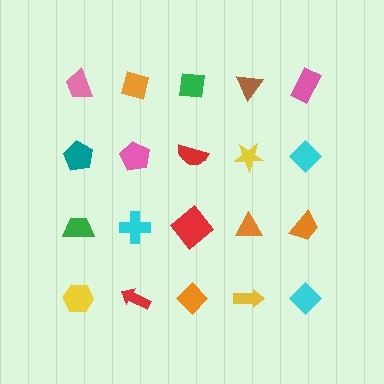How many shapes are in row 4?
5 shapes.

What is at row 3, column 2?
A cyan cross.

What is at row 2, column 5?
A cyan diamond.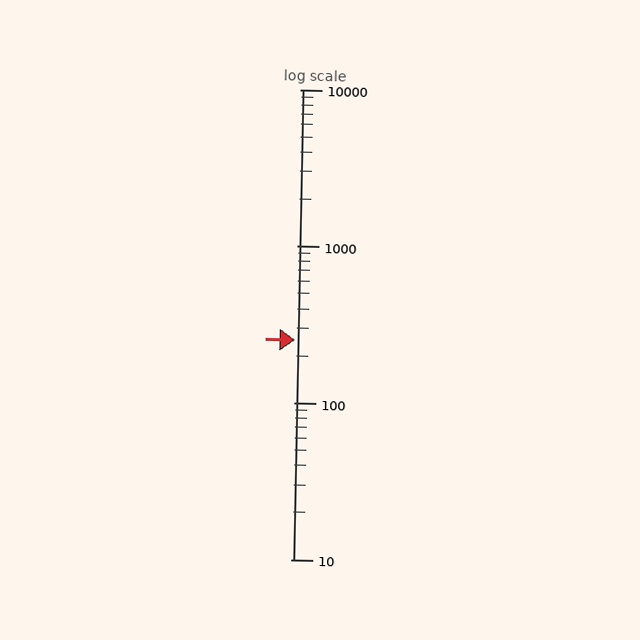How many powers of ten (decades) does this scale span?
The scale spans 3 decades, from 10 to 10000.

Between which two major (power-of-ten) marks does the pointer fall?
The pointer is between 100 and 1000.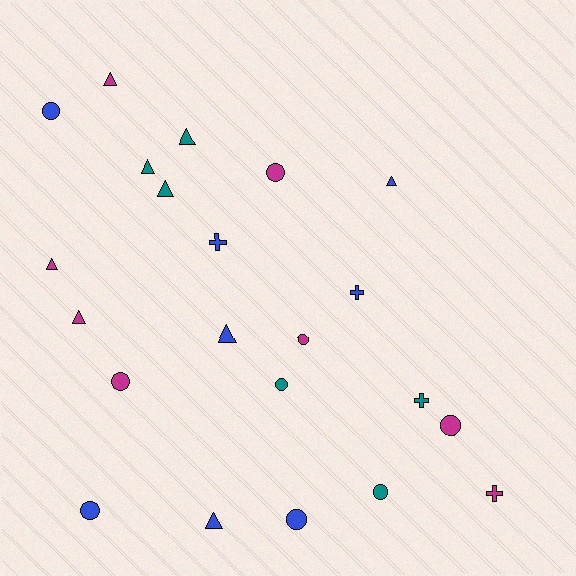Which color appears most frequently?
Blue, with 8 objects.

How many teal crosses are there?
There is 1 teal cross.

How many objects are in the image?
There are 22 objects.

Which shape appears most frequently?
Circle, with 9 objects.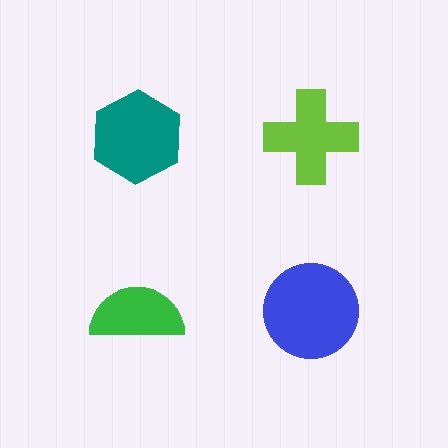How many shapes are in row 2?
2 shapes.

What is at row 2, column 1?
A green semicircle.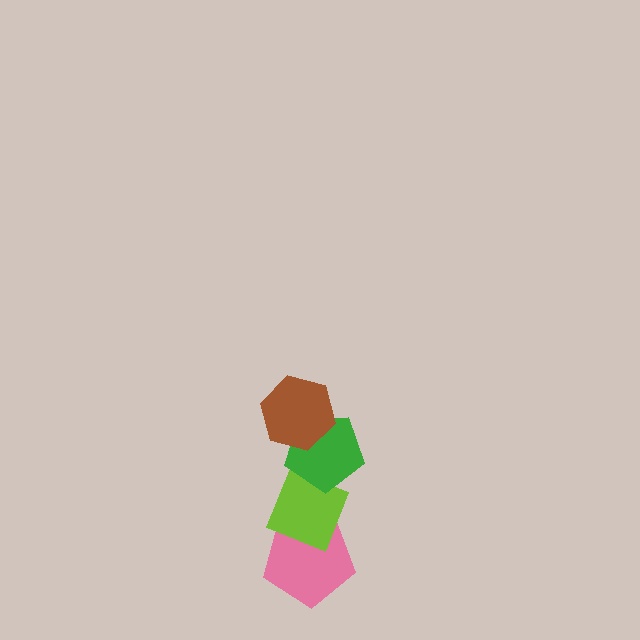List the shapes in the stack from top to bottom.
From top to bottom: the brown hexagon, the green pentagon, the lime diamond, the pink pentagon.